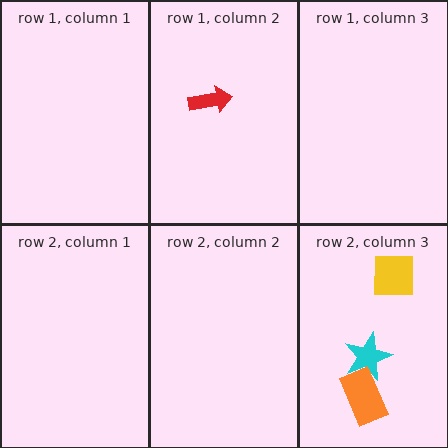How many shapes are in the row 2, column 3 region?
3.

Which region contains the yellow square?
The row 2, column 3 region.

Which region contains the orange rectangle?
The row 2, column 3 region.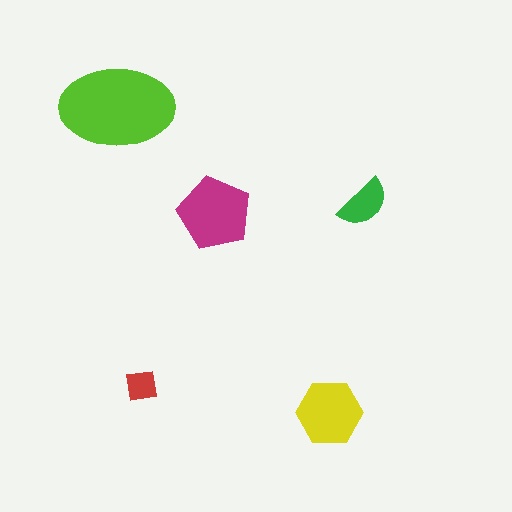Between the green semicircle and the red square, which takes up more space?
The green semicircle.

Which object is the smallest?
The red square.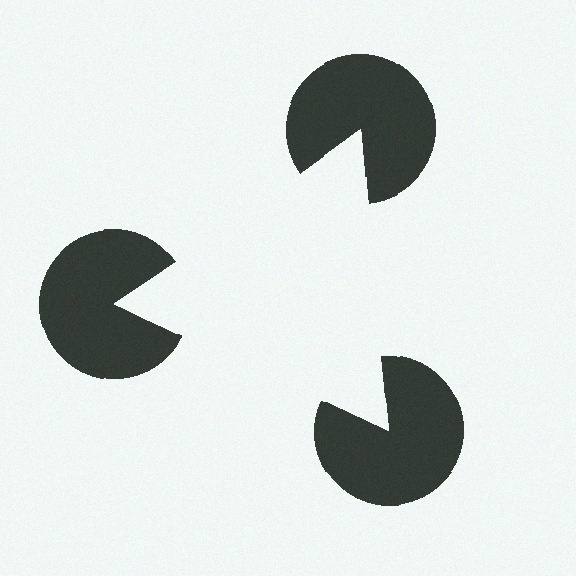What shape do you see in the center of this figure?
An illusory triangle — its edges are inferred from the aligned wedge cuts in the pac-man discs, not physically drawn.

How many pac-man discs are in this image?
There are 3 — one at each vertex of the illusory triangle.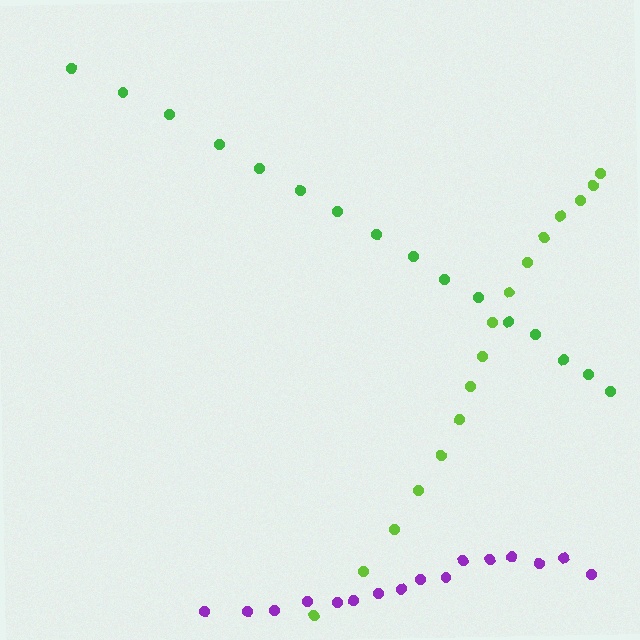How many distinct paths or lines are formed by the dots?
There are 3 distinct paths.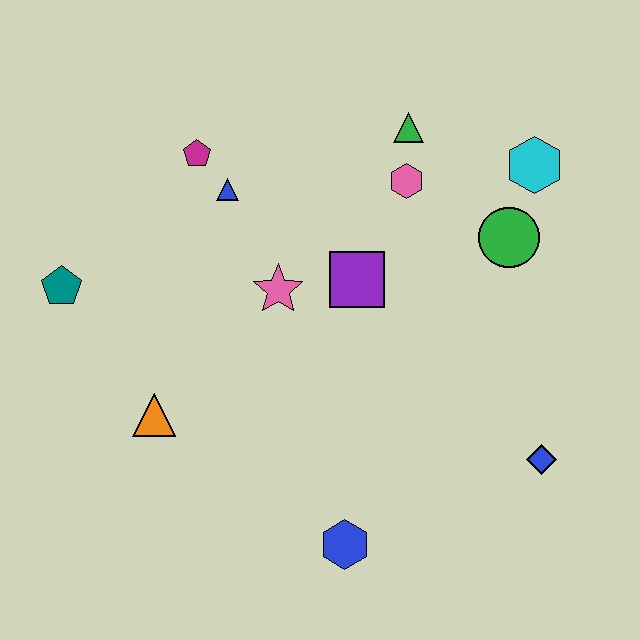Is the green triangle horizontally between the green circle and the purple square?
Yes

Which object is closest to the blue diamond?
The blue hexagon is closest to the blue diamond.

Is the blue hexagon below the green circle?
Yes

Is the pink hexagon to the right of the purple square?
Yes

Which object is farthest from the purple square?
The teal pentagon is farthest from the purple square.